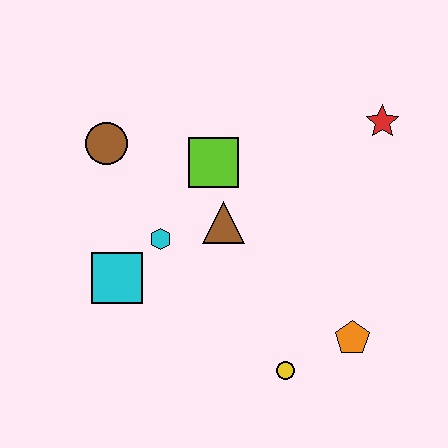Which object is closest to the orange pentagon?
The yellow circle is closest to the orange pentagon.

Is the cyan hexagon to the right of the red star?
No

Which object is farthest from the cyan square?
The red star is farthest from the cyan square.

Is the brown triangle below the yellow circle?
No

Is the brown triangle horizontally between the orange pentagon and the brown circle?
Yes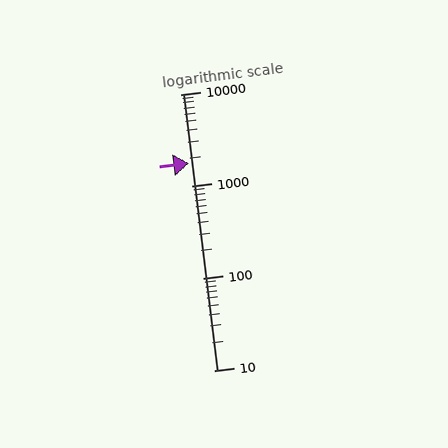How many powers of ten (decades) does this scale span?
The scale spans 3 decades, from 10 to 10000.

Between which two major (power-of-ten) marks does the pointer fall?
The pointer is between 1000 and 10000.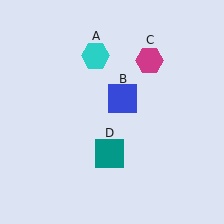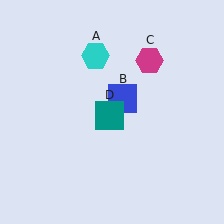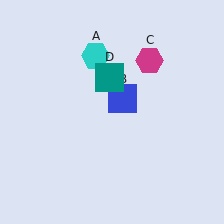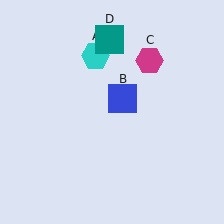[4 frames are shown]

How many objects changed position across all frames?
1 object changed position: teal square (object D).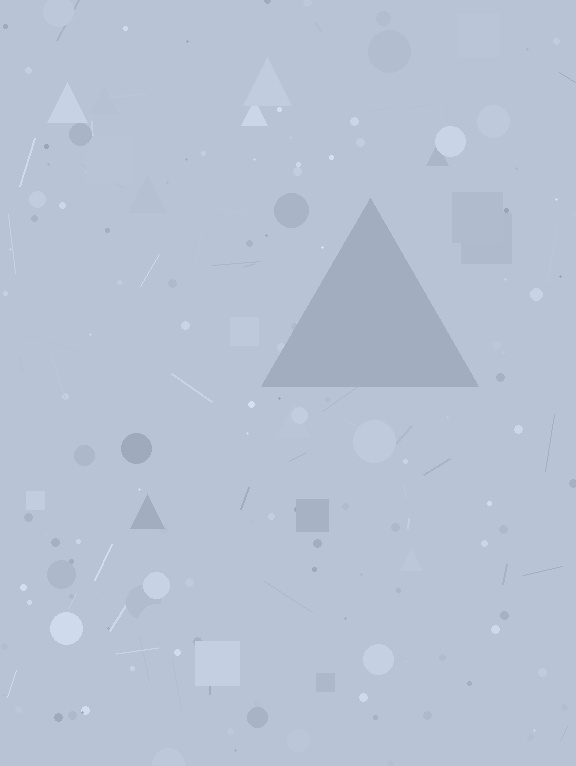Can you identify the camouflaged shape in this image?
The camouflaged shape is a triangle.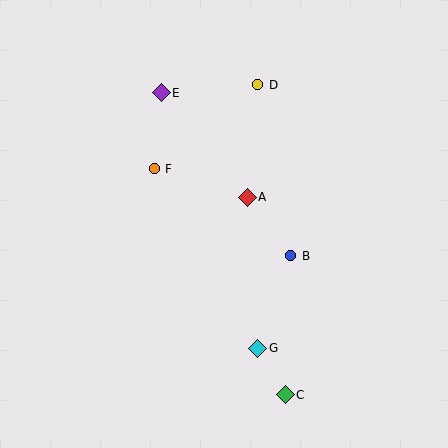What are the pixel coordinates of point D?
Point D is at (258, 85).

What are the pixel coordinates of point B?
Point B is at (291, 256).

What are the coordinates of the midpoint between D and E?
The midpoint between D and E is at (209, 89).